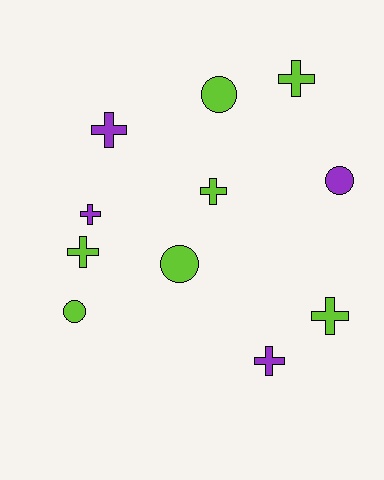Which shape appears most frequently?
Cross, with 7 objects.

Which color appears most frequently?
Lime, with 7 objects.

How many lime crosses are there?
There are 4 lime crosses.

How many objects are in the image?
There are 11 objects.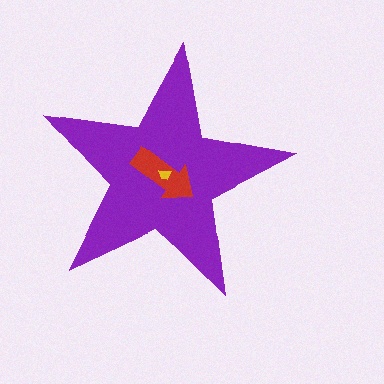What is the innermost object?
The yellow trapezoid.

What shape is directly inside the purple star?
The red arrow.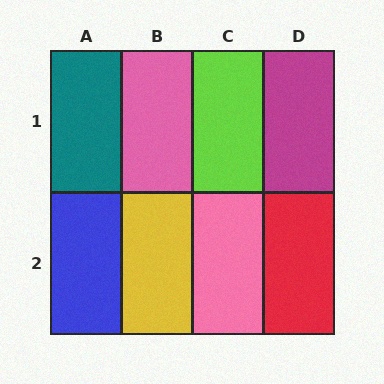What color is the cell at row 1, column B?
Pink.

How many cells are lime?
1 cell is lime.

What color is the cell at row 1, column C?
Lime.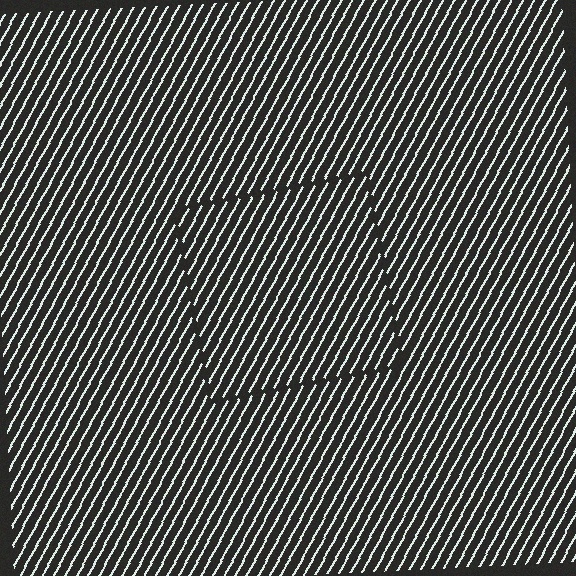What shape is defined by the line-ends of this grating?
An illusory square. The interior of the shape contains the same grating, shifted by half a period — the contour is defined by the phase discontinuity where line-ends from the inner and outer gratings abut.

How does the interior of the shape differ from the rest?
The interior of the shape contains the same grating, shifted by half a period — the contour is defined by the phase discontinuity where line-ends from the inner and outer gratings abut.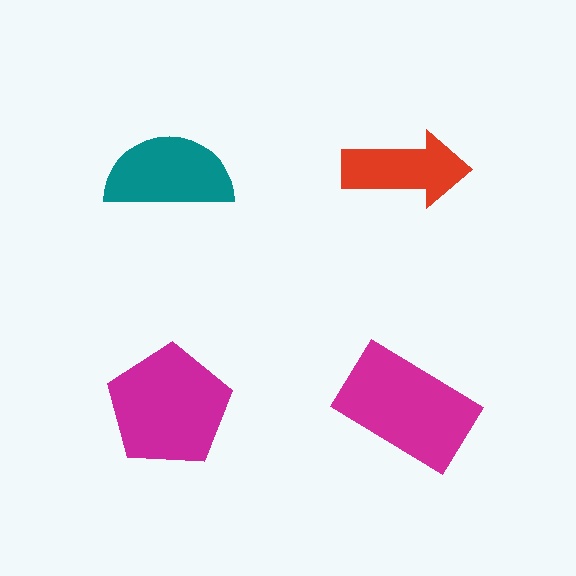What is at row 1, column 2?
A red arrow.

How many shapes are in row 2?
2 shapes.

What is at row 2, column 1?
A magenta pentagon.